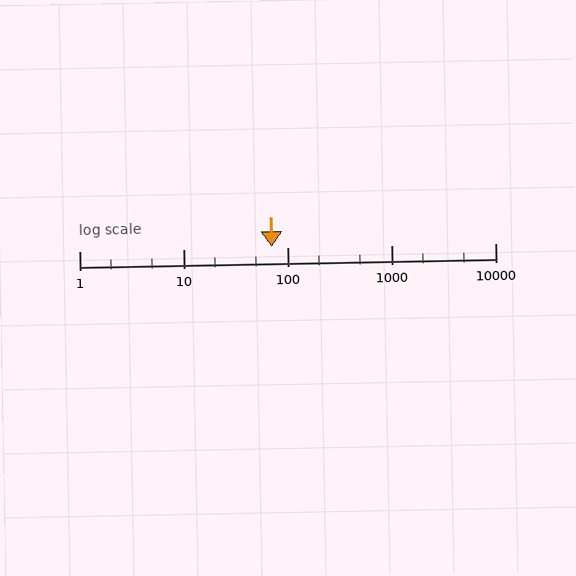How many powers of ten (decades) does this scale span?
The scale spans 4 decades, from 1 to 10000.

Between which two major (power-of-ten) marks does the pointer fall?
The pointer is between 10 and 100.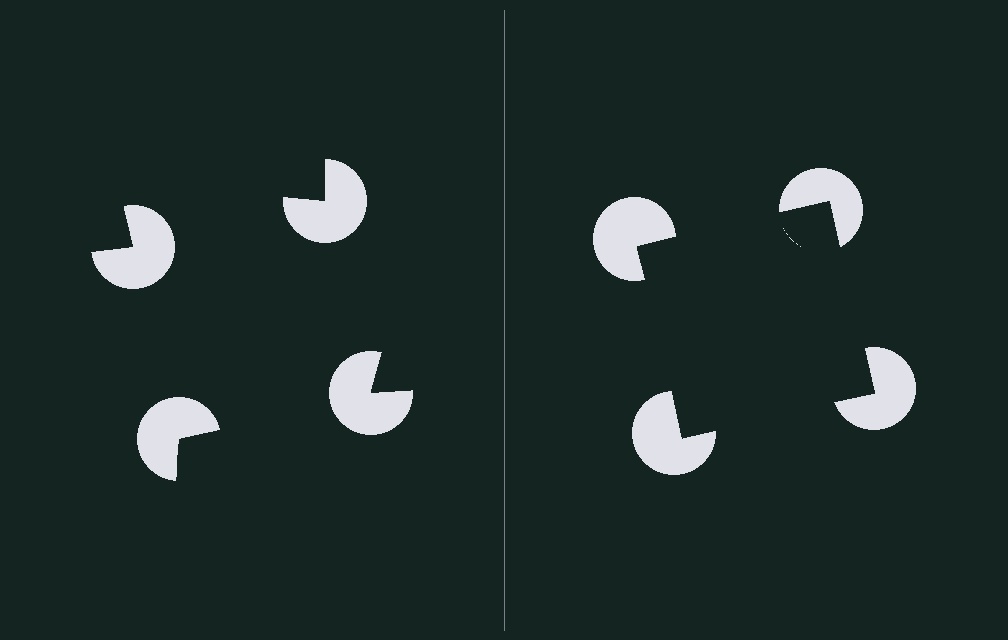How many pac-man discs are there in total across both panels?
8 — 4 on each side.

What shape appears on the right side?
An illusory square.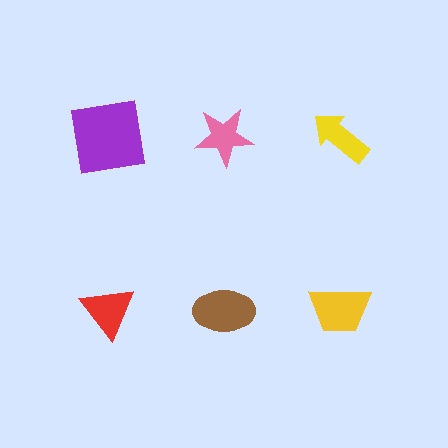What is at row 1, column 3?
A yellow arrow.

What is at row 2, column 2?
A brown ellipse.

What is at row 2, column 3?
A yellow trapezoid.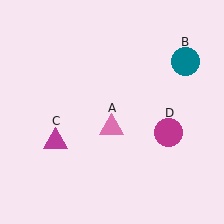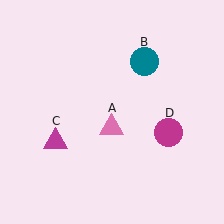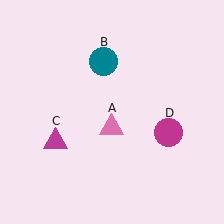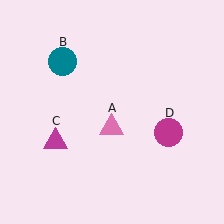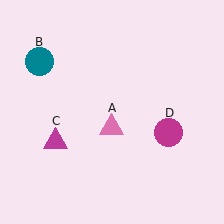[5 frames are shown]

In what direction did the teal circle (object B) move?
The teal circle (object B) moved left.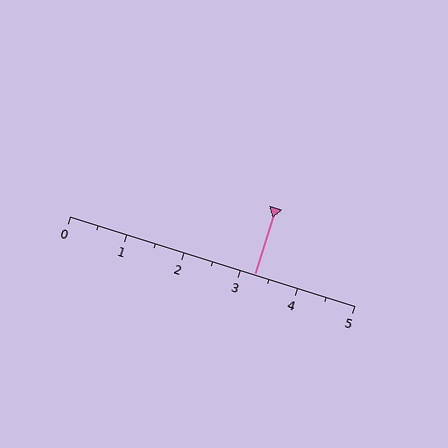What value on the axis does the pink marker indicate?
The marker indicates approximately 3.2.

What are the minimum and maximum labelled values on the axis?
The axis runs from 0 to 5.